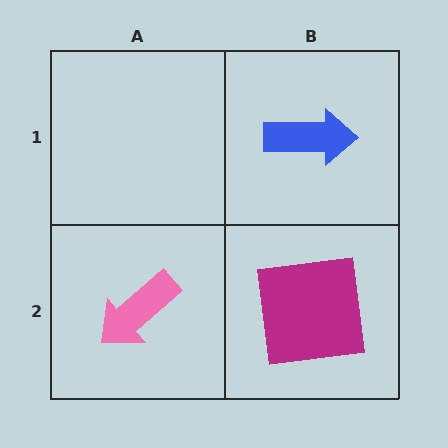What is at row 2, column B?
A magenta square.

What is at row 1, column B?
A blue arrow.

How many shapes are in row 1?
1 shape.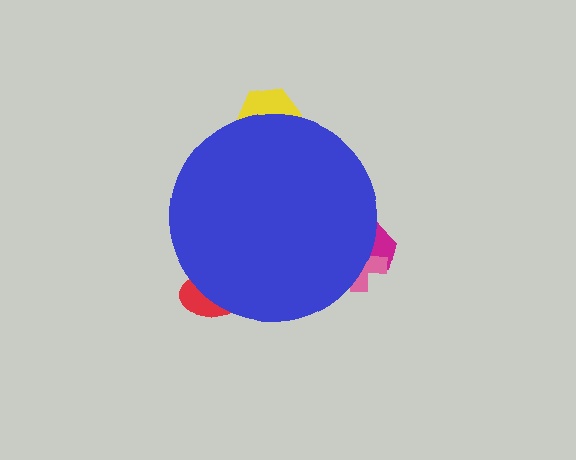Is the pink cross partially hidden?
Yes, the pink cross is partially hidden behind the blue circle.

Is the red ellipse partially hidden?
Yes, the red ellipse is partially hidden behind the blue circle.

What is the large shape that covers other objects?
A blue circle.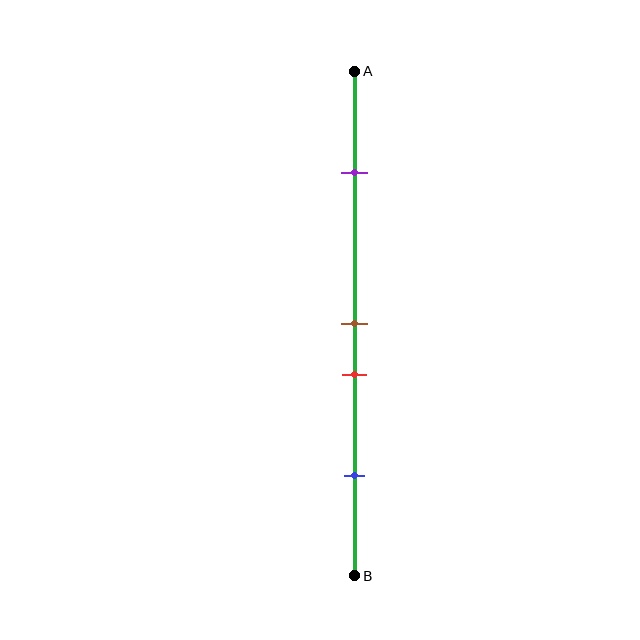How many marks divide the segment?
There are 4 marks dividing the segment.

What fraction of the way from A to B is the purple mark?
The purple mark is approximately 20% (0.2) of the way from A to B.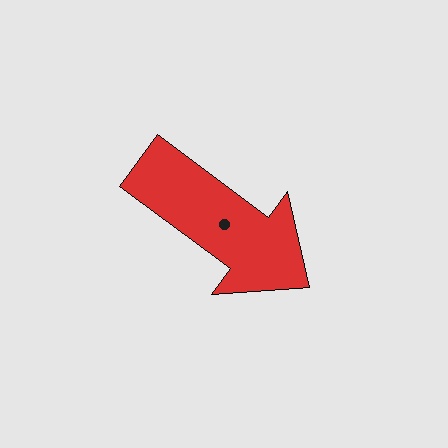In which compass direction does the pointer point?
Southeast.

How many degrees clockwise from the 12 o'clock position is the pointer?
Approximately 127 degrees.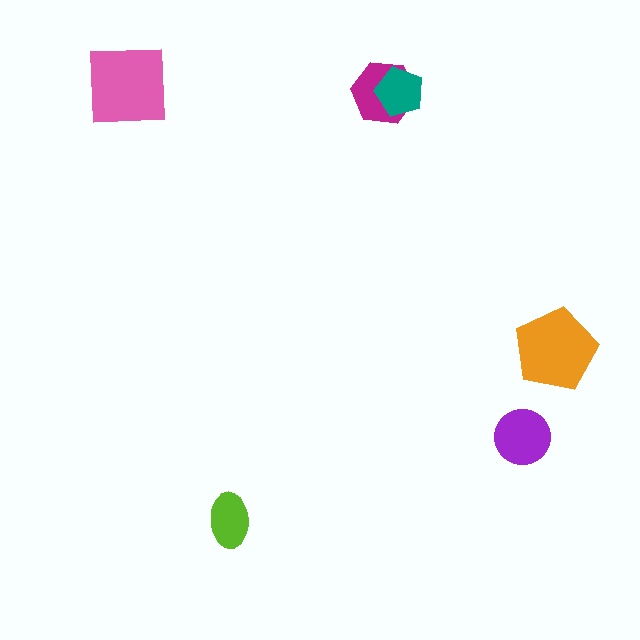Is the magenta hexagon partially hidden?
Yes, it is partially covered by another shape.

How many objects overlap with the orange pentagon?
0 objects overlap with the orange pentagon.